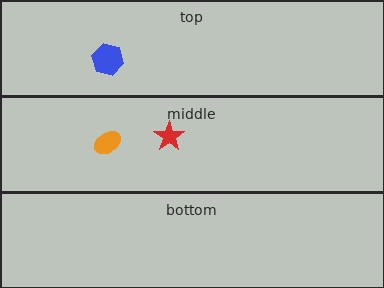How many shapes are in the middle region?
2.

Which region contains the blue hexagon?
The top region.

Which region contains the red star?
The middle region.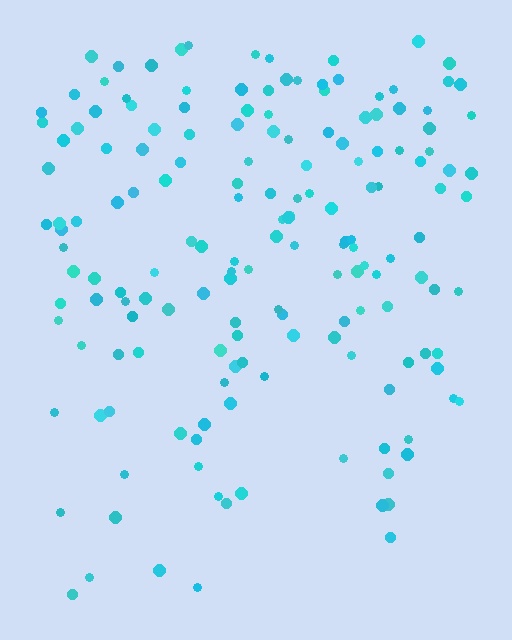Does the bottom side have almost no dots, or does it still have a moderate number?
Still a moderate number, just noticeably fewer than the top.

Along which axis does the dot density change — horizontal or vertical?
Vertical.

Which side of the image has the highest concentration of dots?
The top.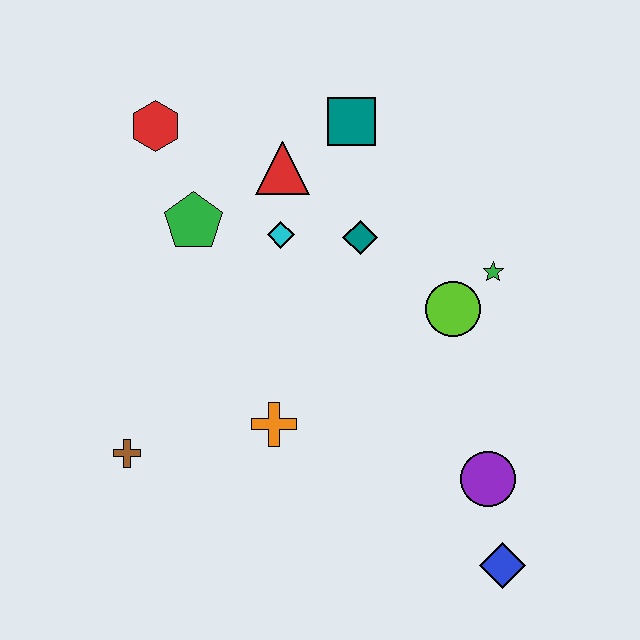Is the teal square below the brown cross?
No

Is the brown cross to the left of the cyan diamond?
Yes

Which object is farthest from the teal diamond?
The blue diamond is farthest from the teal diamond.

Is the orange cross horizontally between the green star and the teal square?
No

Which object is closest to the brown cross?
The orange cross is closest to the brown cross.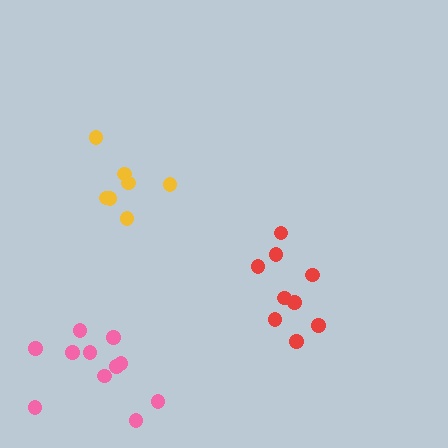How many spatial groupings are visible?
There are 3 spatial groupings.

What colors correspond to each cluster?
The clusters are colored: yellow, red, pink.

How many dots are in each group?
Group 1: 7 dots, Group 2: 9 dots, Group 3: 11 dots (27 total).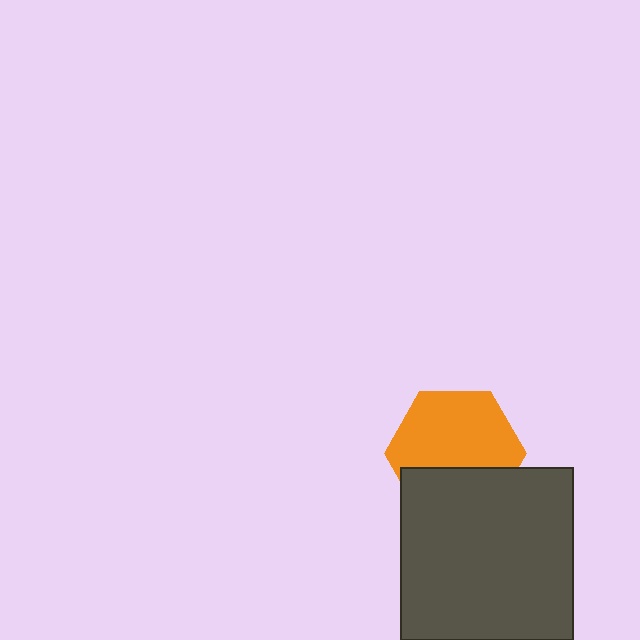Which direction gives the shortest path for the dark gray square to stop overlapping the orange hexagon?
Moving down gives the shortest separation.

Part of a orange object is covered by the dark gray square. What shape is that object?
It is a hexagon.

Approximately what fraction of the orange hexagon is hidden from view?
Roughly 35% of the orange hexagon is hidden behind the dark gray square.